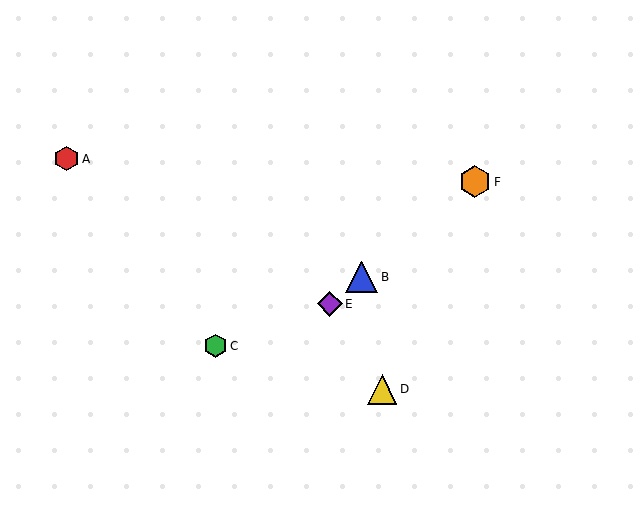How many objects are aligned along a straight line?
3 objects (B, E, F) are aligned along a straight line.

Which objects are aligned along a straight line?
Objects B, E, F are aligned along a straight line.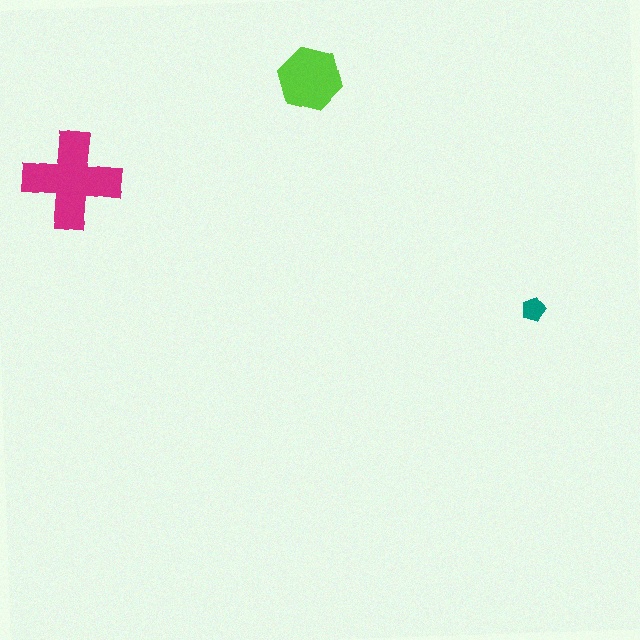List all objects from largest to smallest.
The magenta cross, the lime hexagon, the teal pentagon.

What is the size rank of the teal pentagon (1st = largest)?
3rd.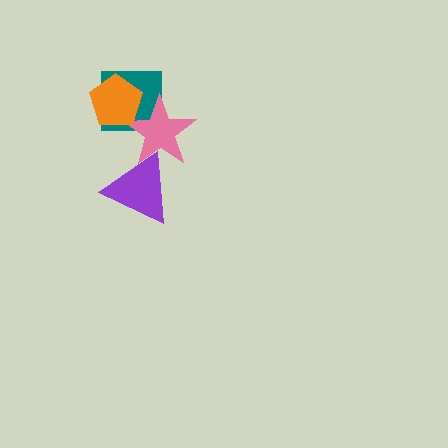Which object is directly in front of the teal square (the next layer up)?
The pink star is directly in front of the teal square.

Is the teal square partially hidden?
Yes, it is partially covered by another shape.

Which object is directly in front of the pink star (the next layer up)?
The orange pentagon is directly in front of the pink star.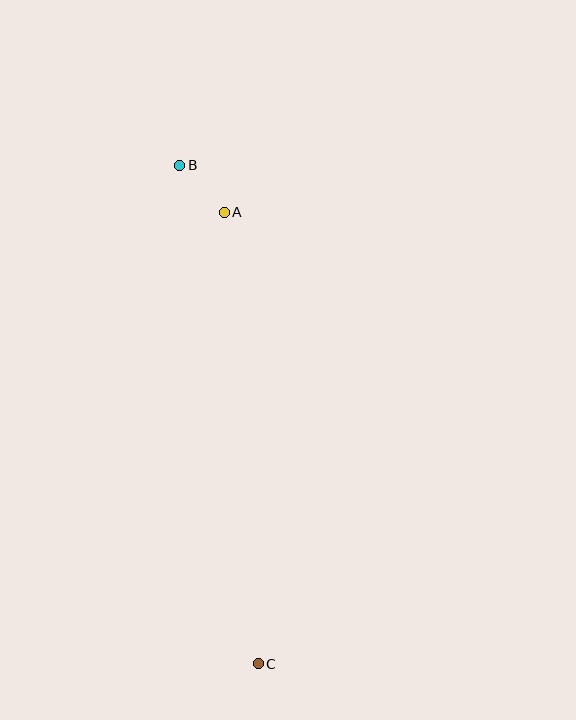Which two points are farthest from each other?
Points B and C are farthest from each other.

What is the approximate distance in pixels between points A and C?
The distance between A and C is approximately 453 pixels.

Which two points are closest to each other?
Points A and B are closest to each other.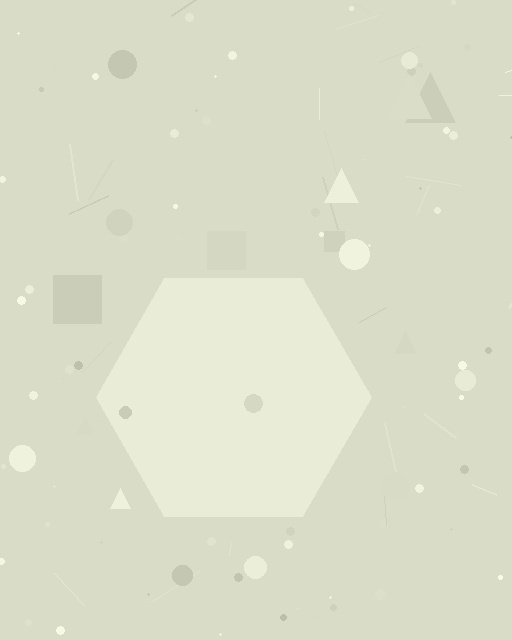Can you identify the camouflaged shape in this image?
The camouflaged shape is a hexagon.